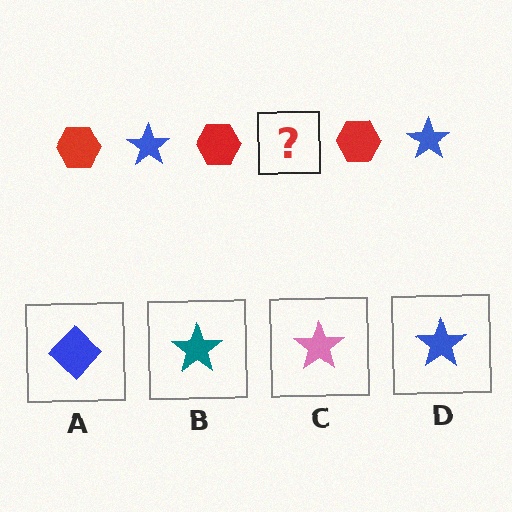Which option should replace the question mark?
Option D.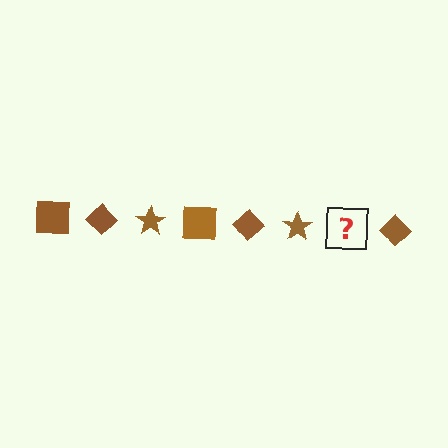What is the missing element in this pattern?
The missing element is a brown square.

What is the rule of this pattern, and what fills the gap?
The rule is that the pattern cycles through square, diamond, star shapes in brown. The gap should be filled with a brown square.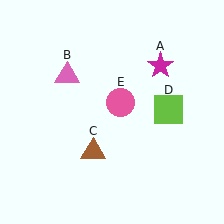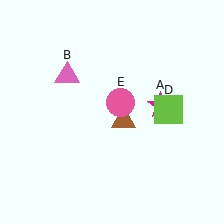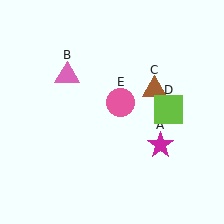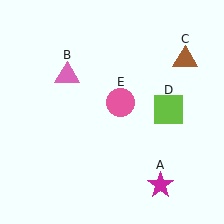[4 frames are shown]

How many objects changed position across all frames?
2 objects changed position: magenta star (object A), brown triangle (object C).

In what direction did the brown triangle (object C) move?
The brown triangle (object C) moved up and to the right.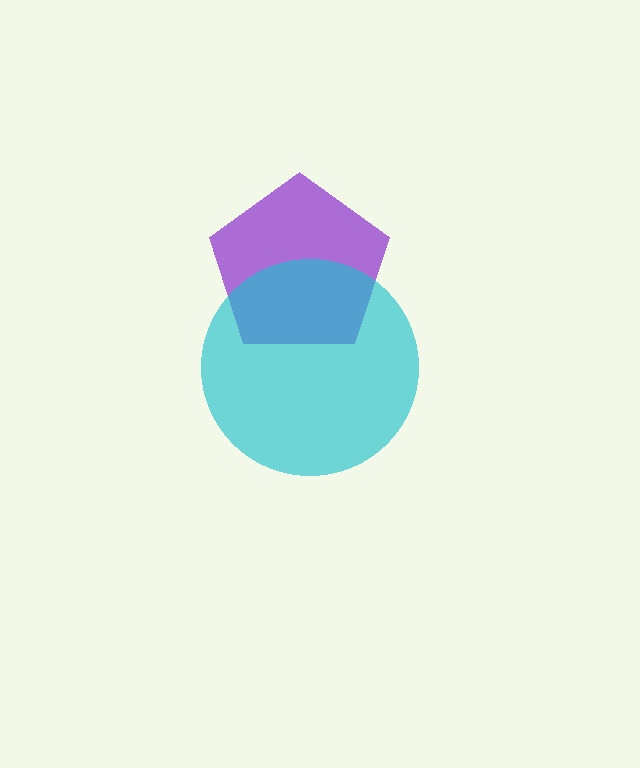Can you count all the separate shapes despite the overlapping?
Yes, there are 2 separate shapes.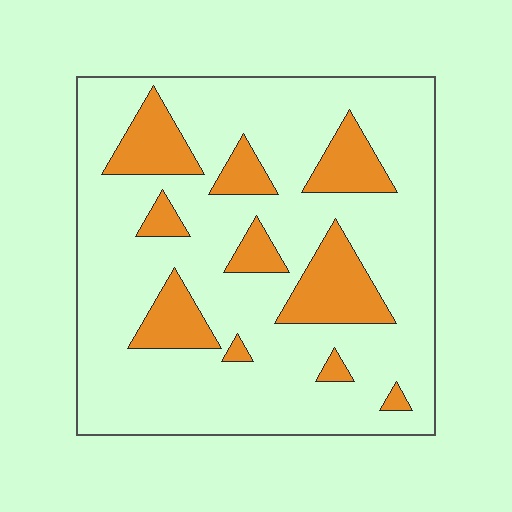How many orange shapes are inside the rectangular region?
10.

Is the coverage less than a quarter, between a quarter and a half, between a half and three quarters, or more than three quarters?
Less than a quarter.